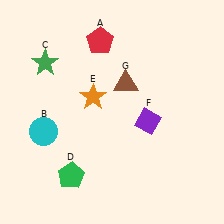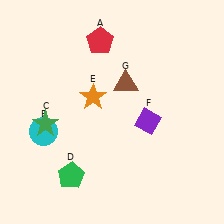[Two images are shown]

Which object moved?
The green star (C) moved down.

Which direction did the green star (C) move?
The green star (C) moved down.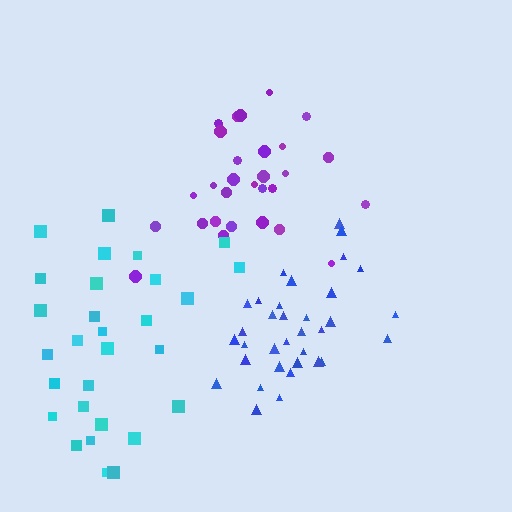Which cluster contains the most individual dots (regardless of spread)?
Blue (34).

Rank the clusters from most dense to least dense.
blue, purple, cyan.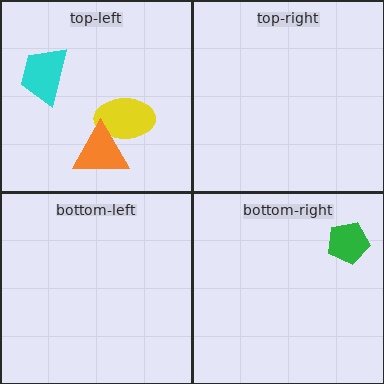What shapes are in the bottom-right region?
The green pentagon.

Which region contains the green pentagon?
The bottom-right region.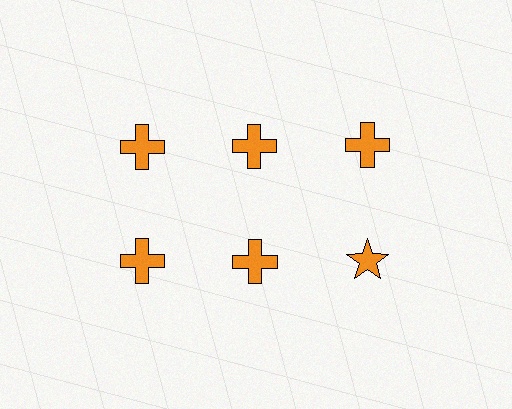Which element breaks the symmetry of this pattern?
The orange star in the second row, center column breaks the symmetry. All other shapes are orange crosses.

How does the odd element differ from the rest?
It has a different shape: star instead of cross.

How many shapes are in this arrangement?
There are 6 shapes arranged in a grid pattern.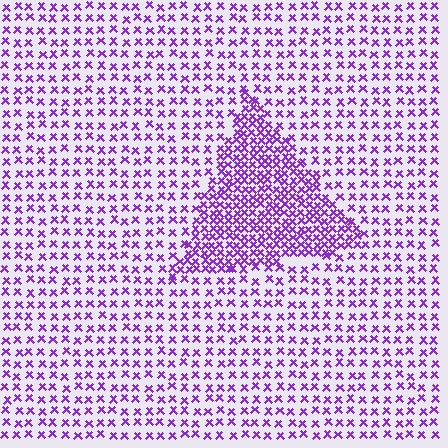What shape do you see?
I see a triangle.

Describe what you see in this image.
The image contains small purple elements arranged at two different densities. A triangle-shaped region is visible where the elements are more densely packed than the surrounding area.